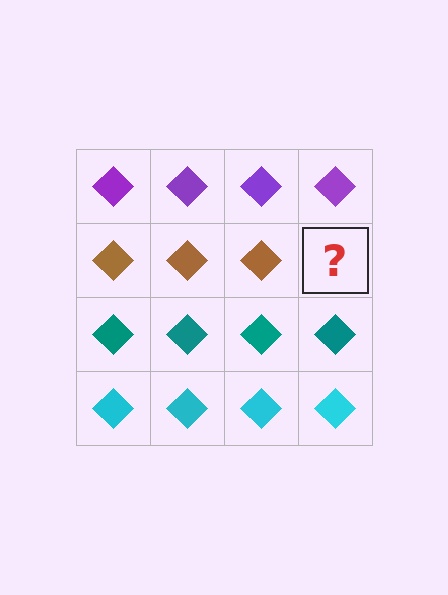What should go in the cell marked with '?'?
The missing cell should contain a brown diamond.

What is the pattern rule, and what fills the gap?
The rule is that each row has a consistent color. The gap should be filled with a brown diamond.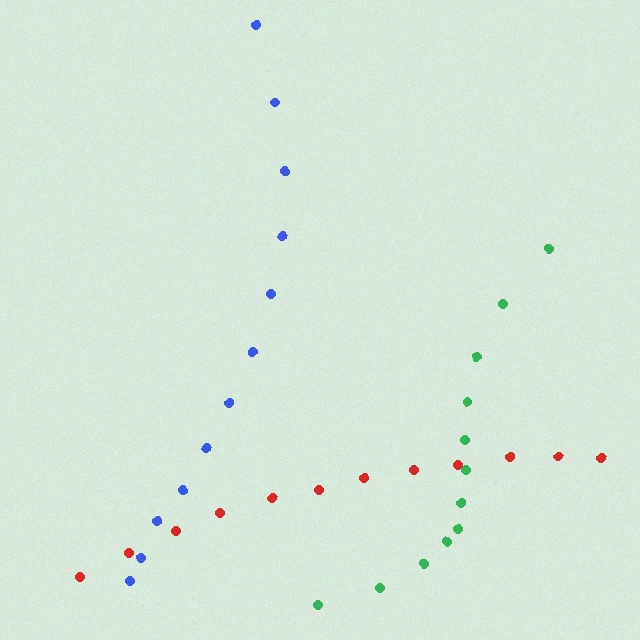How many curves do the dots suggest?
There are 3 distinct paths.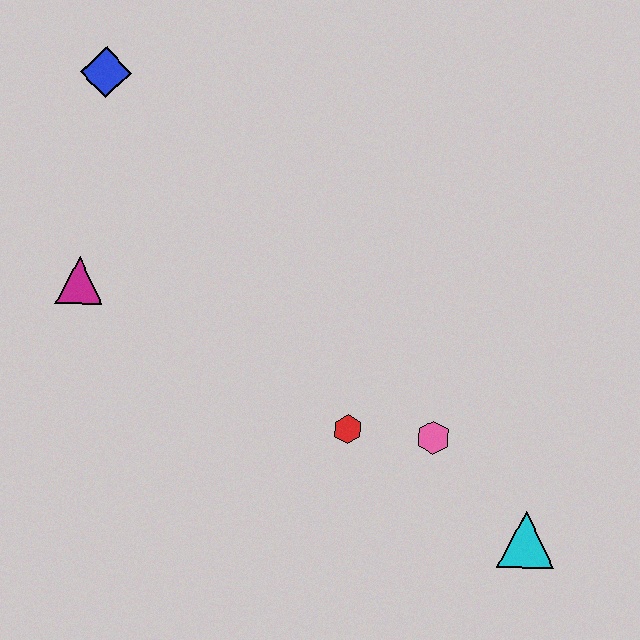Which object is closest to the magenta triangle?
The blue diamond is closest to the magenta triangle.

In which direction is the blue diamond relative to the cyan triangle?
The blue diamond is above the cyan triangle.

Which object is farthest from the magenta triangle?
The cyan triangle is farthest from the magenta triangle.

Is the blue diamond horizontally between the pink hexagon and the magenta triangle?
Yes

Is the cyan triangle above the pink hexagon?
No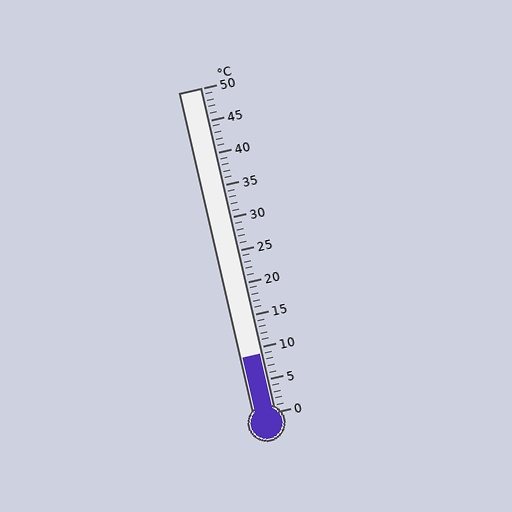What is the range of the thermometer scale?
The thermometer scale ranges from 0°C to 50°C.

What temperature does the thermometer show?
The thermometer shows approximately 9°C.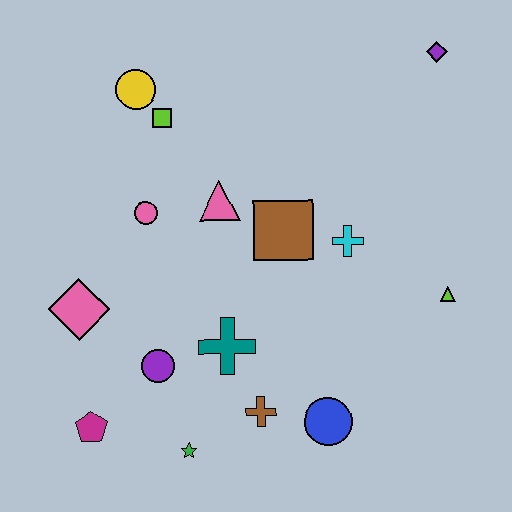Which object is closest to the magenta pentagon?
The purple circle is closest to the magenta pentagon.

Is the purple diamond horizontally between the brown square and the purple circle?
No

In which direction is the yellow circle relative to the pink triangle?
The yellow circle is above the pink triangle.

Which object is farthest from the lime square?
The blue circle is farthest from the lime square.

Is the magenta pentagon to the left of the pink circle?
Yes